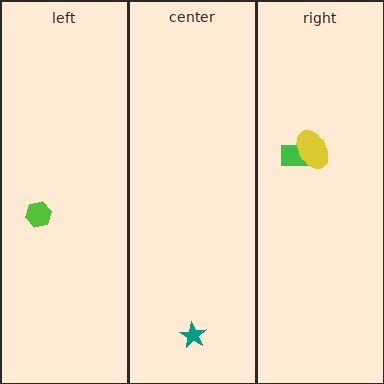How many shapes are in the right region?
2.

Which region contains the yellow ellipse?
The right region.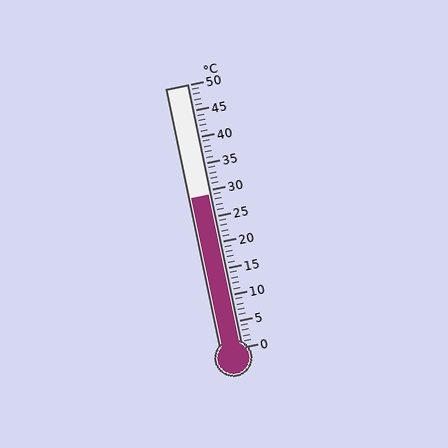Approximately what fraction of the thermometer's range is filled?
The thermometer is filled to approximately 60% of its range.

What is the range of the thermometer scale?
The thermometer scale ranges from 0°C to 50°C.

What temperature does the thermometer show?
The thermometer shows approximately 29°C.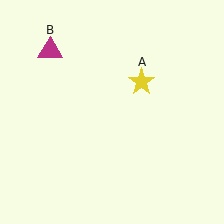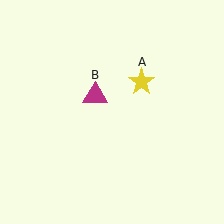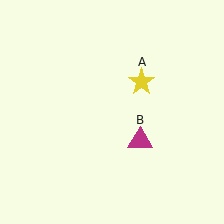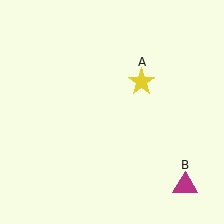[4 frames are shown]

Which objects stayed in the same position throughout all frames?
Yellow star (object A) remained stationary.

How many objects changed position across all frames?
1 object changed position: magenta triangle (object B).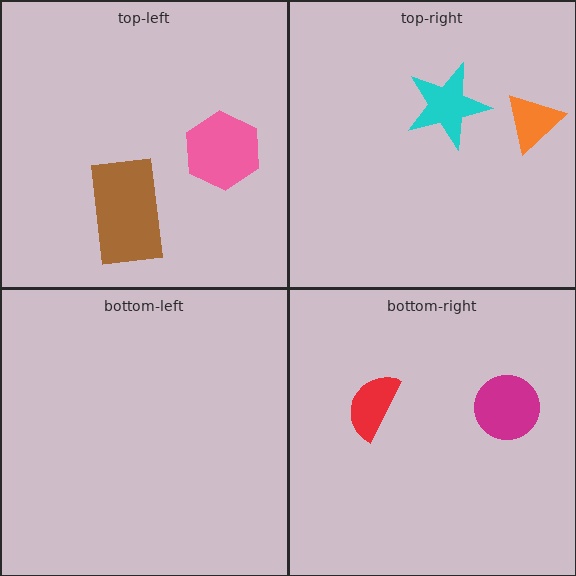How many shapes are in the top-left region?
2.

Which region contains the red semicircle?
The bottom-right region.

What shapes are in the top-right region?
The orange triangle, the cyan star.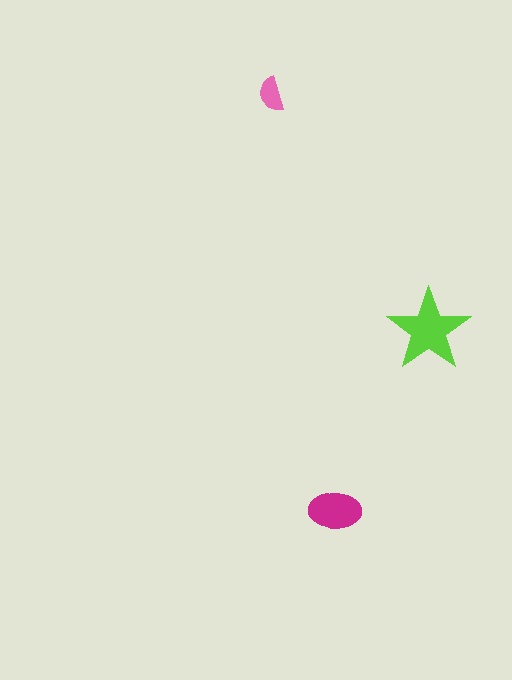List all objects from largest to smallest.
The lime star, the magenta ellipse, the pink semicircle.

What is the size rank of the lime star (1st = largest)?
1st.